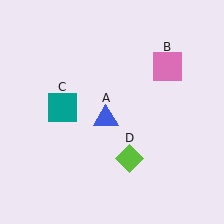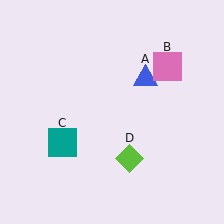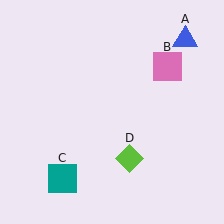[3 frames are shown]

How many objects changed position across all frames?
2 objects changed position: blue triangle (object A), teal square (object C).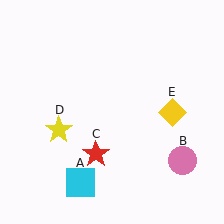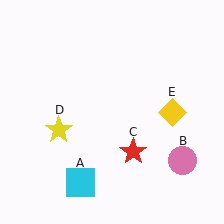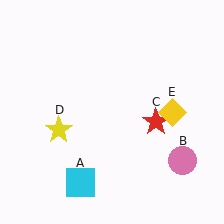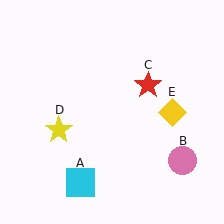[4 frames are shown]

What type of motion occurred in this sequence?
The red star (object C) rotated counterclockwise around the center of the scene.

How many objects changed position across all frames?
1 object changed position: red star (object C).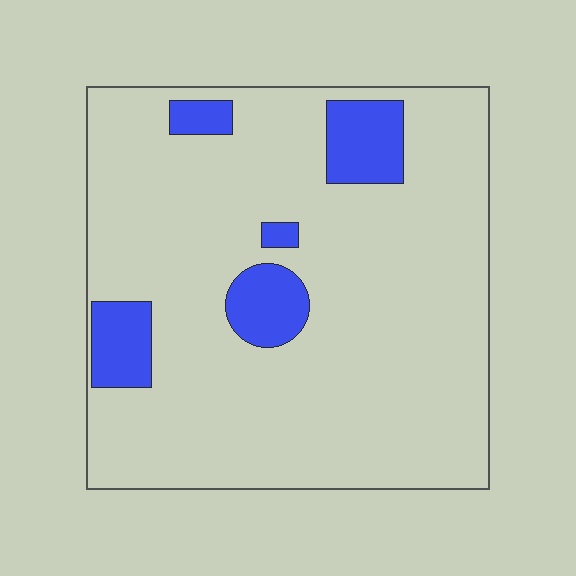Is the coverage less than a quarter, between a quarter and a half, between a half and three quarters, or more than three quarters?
Less than a quarter.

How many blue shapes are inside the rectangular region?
5.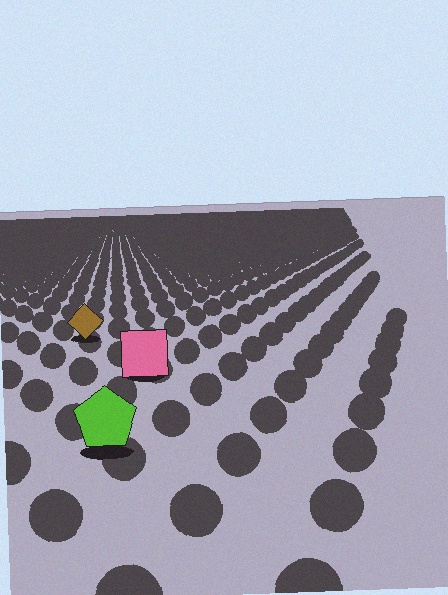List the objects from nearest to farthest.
From nearest to farthest: the lime pentagon, the pink square, the brown diamond.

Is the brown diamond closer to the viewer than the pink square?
No. The pink square is closer — you can tell from the texture gradient: the ground texture is coarser near it.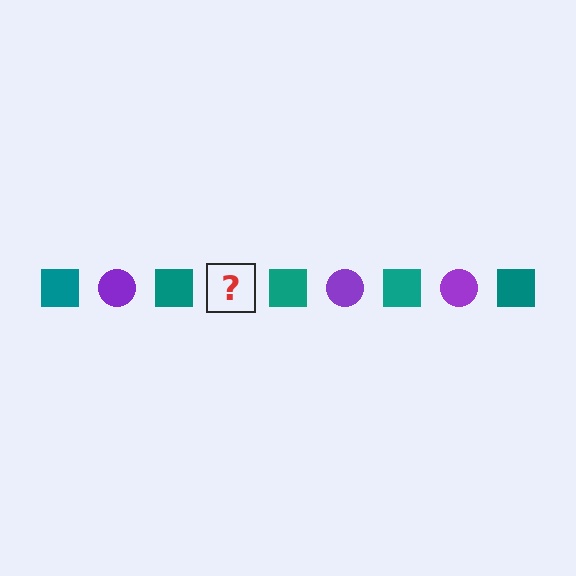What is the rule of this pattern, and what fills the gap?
The rule is that the pattern alternates between teal square and purple circle. The gap should be filled with a purple circle.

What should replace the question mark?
The question mark should be replaced with a purple circle.